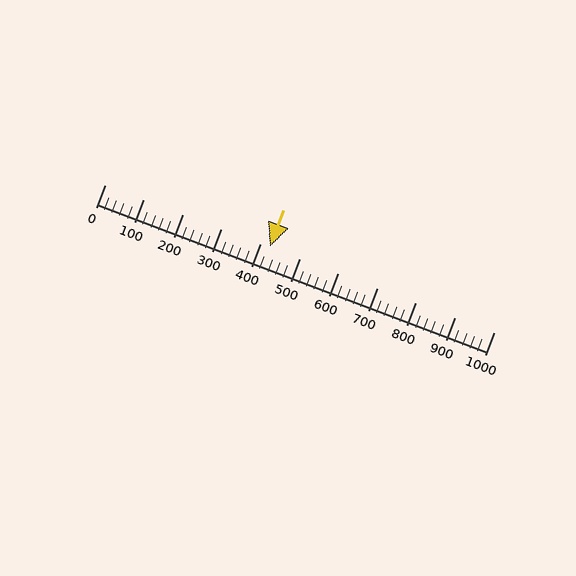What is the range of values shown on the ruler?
The ruler shows values from 0 to 1000.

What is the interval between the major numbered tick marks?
The major tick marks are spaced 100 units apart.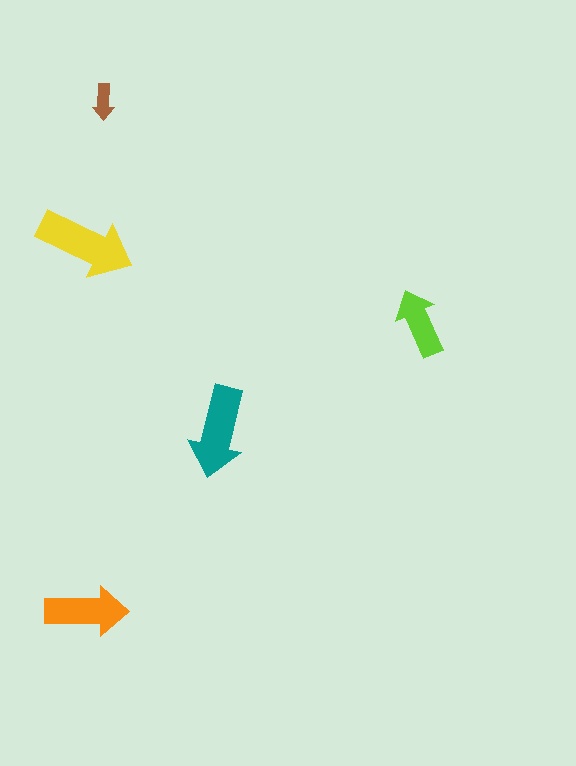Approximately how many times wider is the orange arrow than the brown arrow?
About 2.5 times wider.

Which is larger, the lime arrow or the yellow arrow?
The yellow one.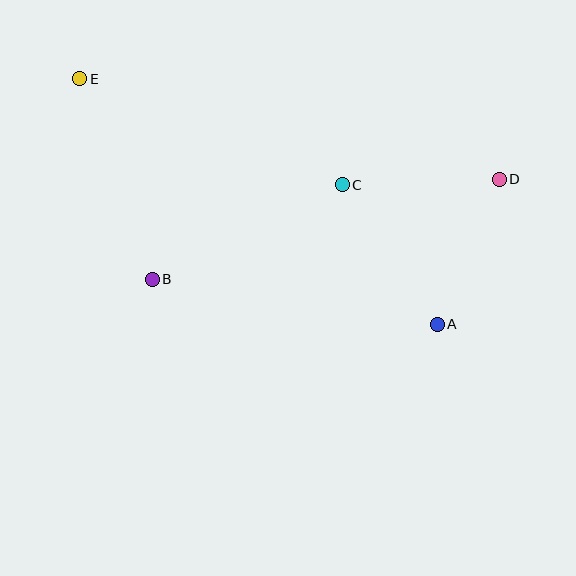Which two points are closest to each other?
Points C and D are closest to each other.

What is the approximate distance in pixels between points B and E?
The distance between B and E is approximately 213 pixels.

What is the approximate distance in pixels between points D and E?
The distance between D and E is approximately 431 pixels.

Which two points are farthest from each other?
Points A and E are farthest from each other.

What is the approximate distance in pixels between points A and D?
The distance between A and D is approximately 158 pixels.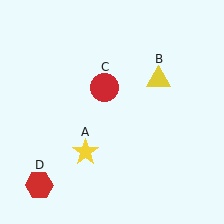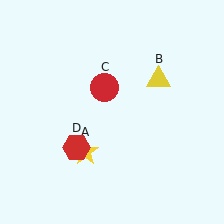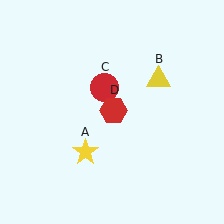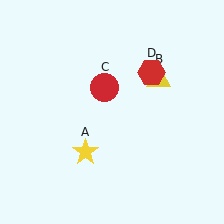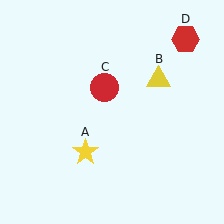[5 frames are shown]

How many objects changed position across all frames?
1 object changed position: red hexagon (object D).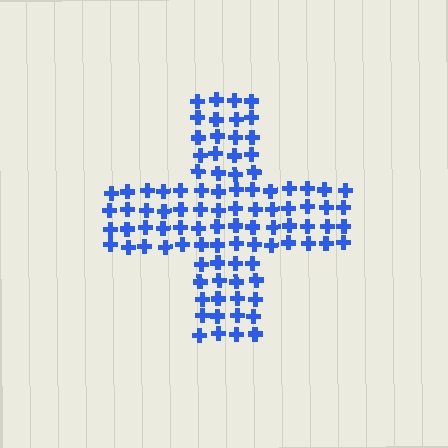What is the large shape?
The large shape is a cross.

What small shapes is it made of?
It is made of small crosses.